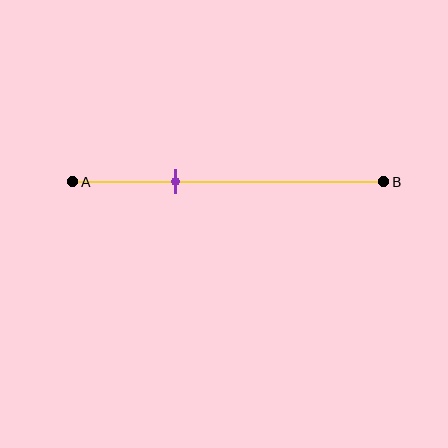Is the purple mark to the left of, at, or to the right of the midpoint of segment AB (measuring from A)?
The purple mark is to the left of the midpoint of segment AB.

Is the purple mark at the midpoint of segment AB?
No, the mark is at about 35% from A, not at the 50% midpoint.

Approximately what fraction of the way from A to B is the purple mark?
The purple mark is approximately 35% of the way from A to B.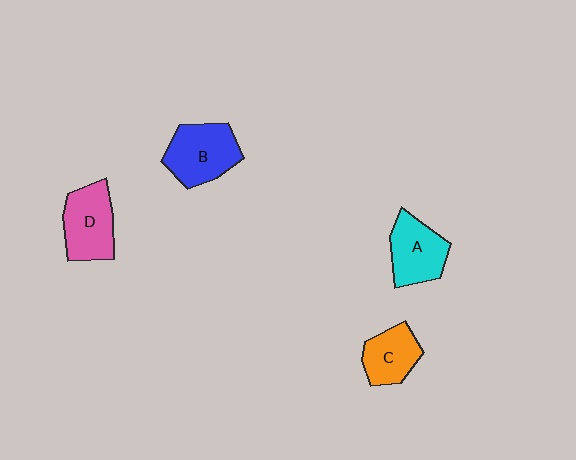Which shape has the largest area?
Shape B (blue).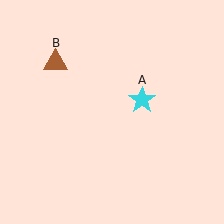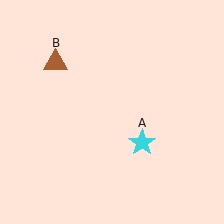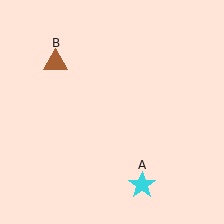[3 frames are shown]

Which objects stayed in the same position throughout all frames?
Brown triangle (object B) remained stationary.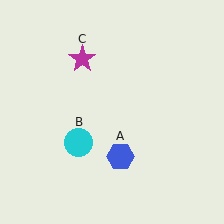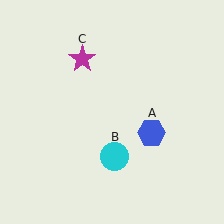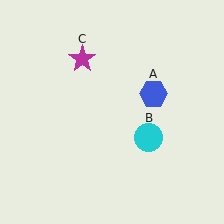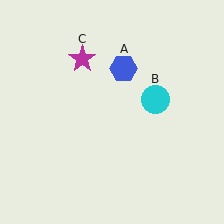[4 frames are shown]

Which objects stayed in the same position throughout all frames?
Magenta star (object C) remained stationary.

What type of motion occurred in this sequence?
The blue hexagon (object A), cyan circle (object B) rotated counterclockwise around the center of the scene.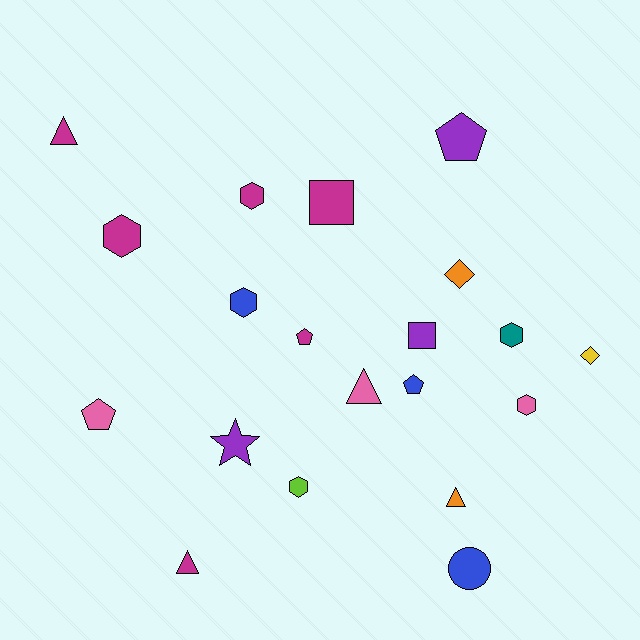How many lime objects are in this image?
There is 1 lime object.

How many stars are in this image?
There is 1 star.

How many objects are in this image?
There are 20 objects.